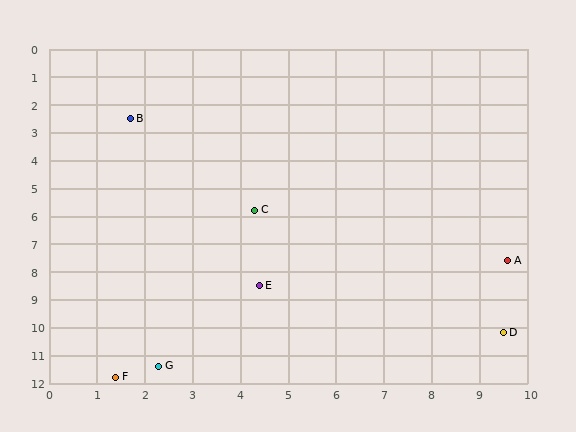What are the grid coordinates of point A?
Point A is at approximately (9.6, 7.6).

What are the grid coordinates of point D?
Point D is at approximately (9.5, 10.2).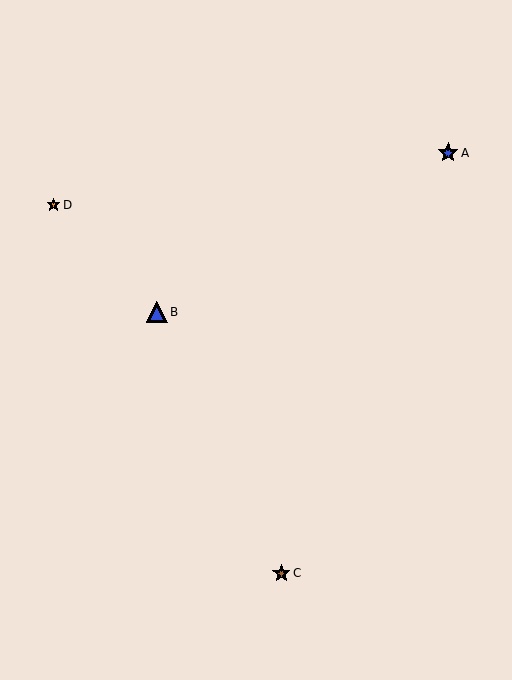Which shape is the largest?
The blue triangle (labeled B) is the largest.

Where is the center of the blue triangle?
The center of the blue triangle is at (157, 312).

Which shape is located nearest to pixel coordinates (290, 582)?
The brown star (labeled C) at (281, 573) is nearest to that location.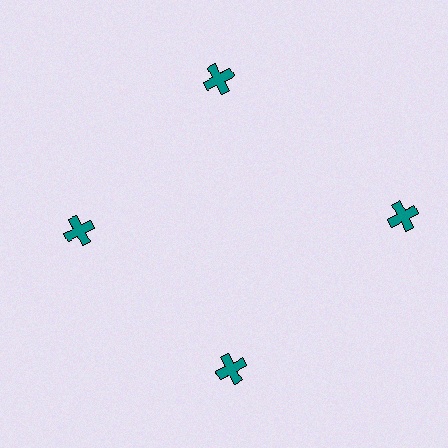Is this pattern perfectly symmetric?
No. The 4 teal crosses are arranged in a ring, but one element near the 3 o'clock position is pushed outward from the center, breaking the 4-fold rotational symmetry.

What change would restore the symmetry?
The symmetry would be restored by moving it inward, back onto the ring so that all 4 crosses sit at equal angles and equal distance from the center.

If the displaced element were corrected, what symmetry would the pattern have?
It would have 4-fold rotational symmetry — the pattern would map onto itself every 90 degrees.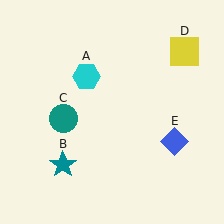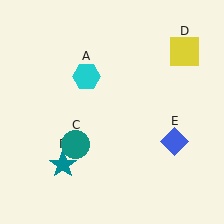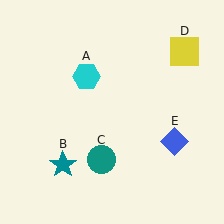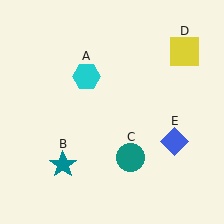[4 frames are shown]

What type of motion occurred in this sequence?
The teal circle (object C) rotated counterclockwise around the center of the scene.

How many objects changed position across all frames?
1 object changed position: teal circle (object C).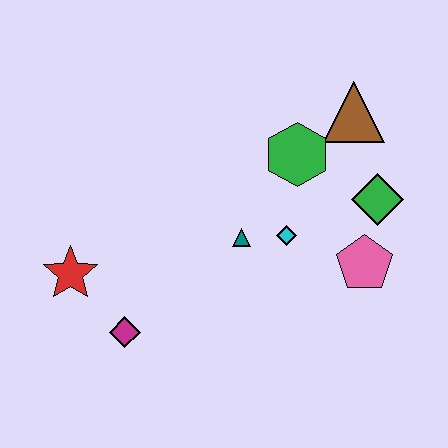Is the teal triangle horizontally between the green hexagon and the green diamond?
No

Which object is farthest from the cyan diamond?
The red star is farthest from the cyan diamond.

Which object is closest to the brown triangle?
The green hexagon is closest to the brown triangle.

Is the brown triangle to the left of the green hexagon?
No